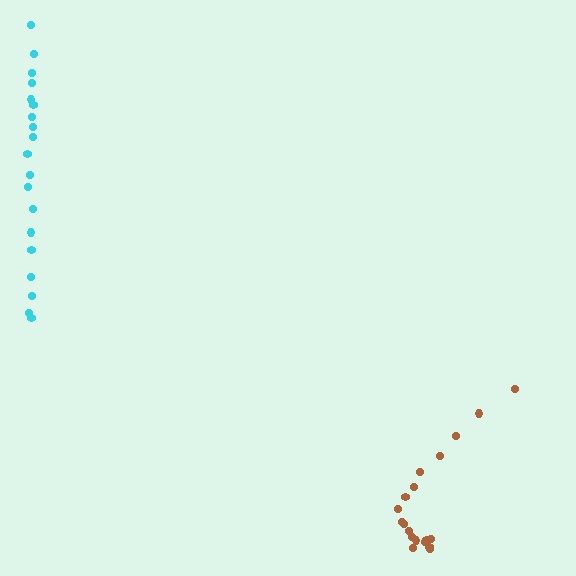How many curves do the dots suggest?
There are 2 distinct paths.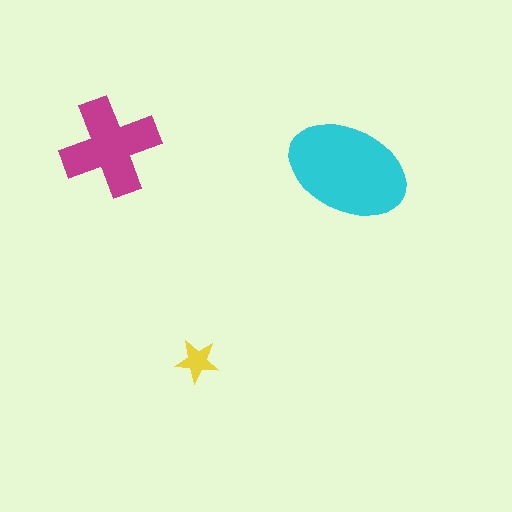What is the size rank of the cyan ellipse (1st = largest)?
1st.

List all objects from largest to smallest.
The cyan ellipse, the magenta cross, the yellow star.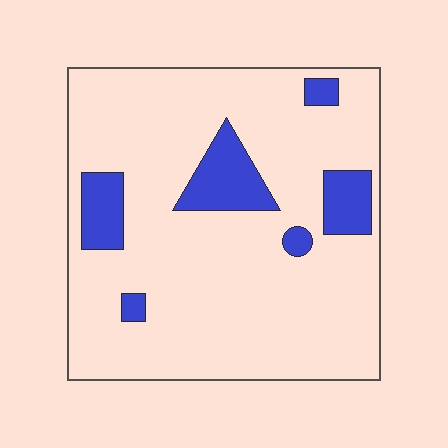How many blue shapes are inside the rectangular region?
6.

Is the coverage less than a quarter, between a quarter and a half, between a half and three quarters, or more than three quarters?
Less than a quarter.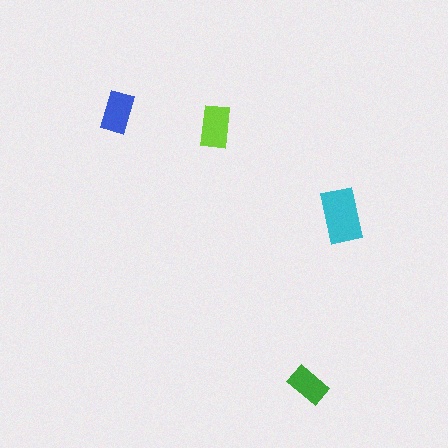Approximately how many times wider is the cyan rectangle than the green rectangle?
About 1.5 times wider.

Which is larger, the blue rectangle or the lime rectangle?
The lime one.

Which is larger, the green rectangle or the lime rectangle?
The lime one.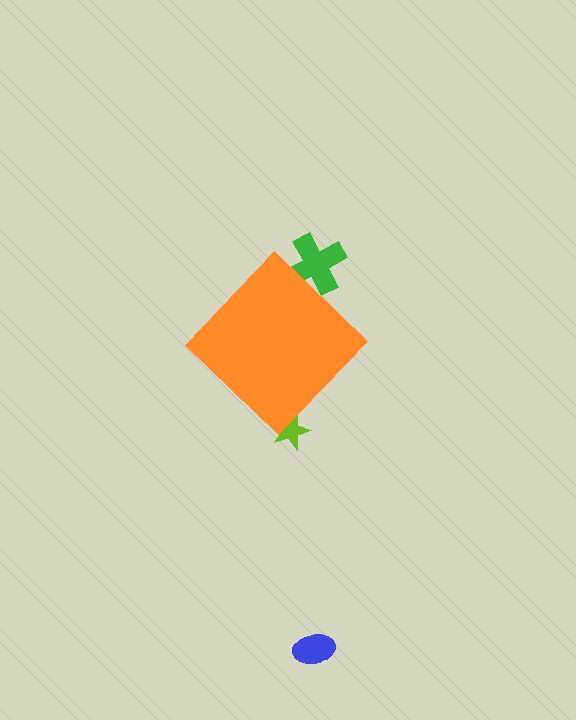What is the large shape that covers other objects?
An orange diamond.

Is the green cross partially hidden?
Yes, the green cross is partially hidden behind the orange diamond.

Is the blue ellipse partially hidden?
No, the blue ellipse is fully visible.